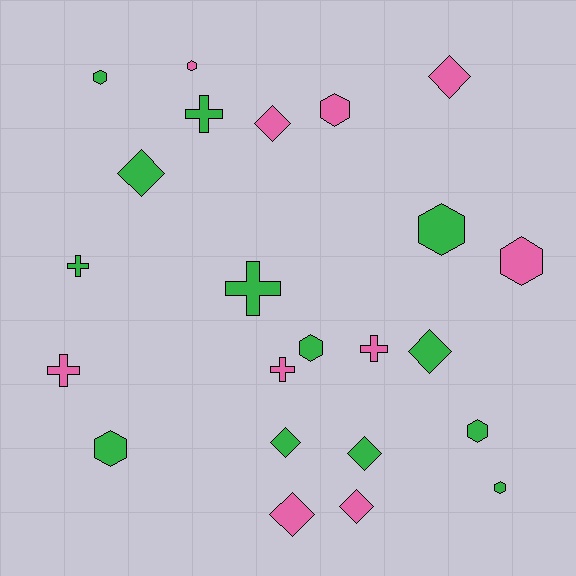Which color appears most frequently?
Green, with 13 objects.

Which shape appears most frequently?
Hexagon, with 9 objects.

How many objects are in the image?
There are 23 objects.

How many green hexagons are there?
There are 6 green hexagons.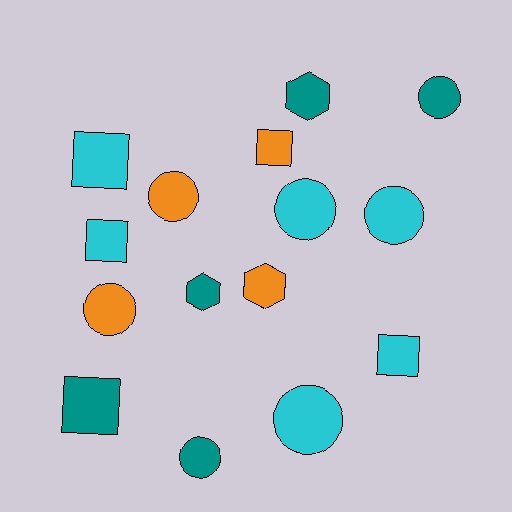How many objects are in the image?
There are 15 objects.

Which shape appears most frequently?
Circle, with 7 objects.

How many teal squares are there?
There is 1 teal square.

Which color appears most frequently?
Cyan, with 6 objects.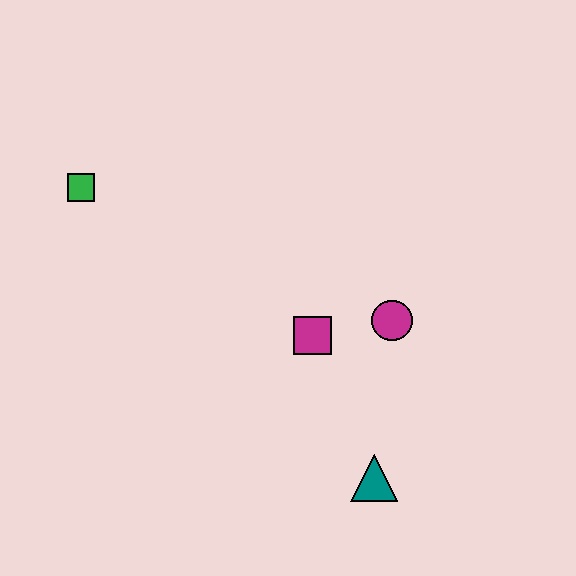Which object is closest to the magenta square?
The magenta circle is closest to the magenta square.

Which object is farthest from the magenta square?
The green square is farthest from the magenta square.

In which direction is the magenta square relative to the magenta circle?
The magenta square is to the left of the magenta circle.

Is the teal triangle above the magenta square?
No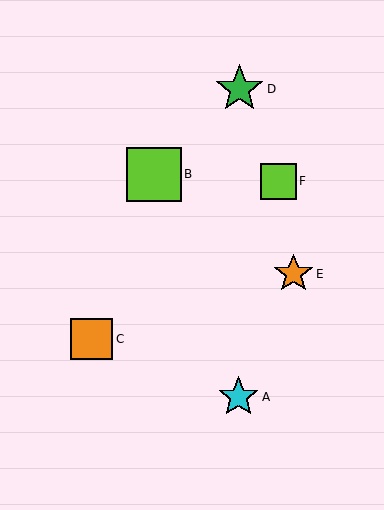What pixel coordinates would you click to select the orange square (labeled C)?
Click at (92, 339) to select the orange square C.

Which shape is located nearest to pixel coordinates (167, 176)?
The lime square (labeled B) at (154, 174) is nearest to that location.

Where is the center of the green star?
The center of the green star is at (240, 89).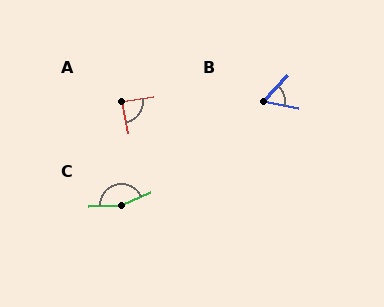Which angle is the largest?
C, at approximately 159 degrees.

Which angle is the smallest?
B, at approximately 58 degrees.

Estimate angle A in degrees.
Approximately 87 degrees.